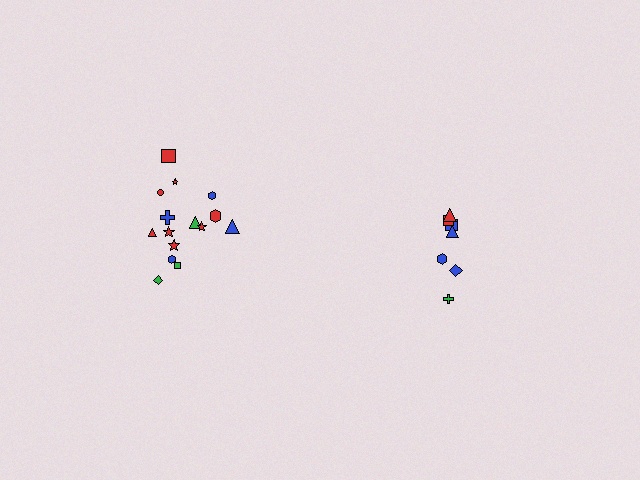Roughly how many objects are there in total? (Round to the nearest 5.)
Roughly 20 objects in total.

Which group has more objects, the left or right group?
The left group.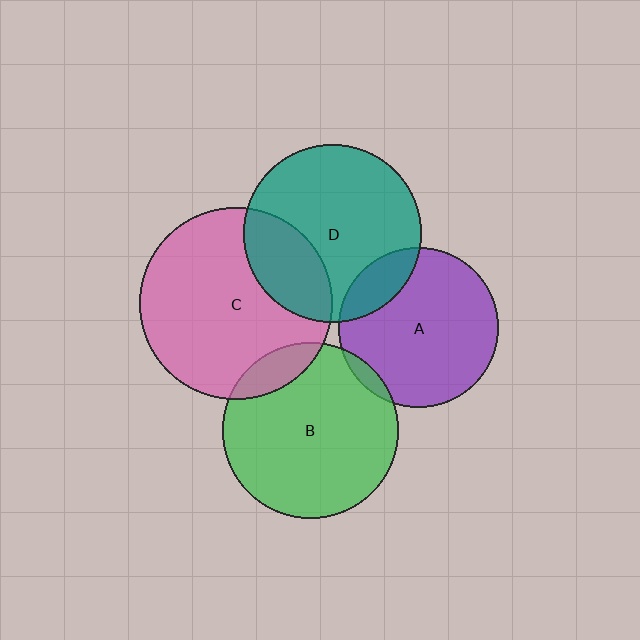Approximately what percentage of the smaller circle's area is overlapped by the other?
Approximately 25%.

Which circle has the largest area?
Circle C (pink).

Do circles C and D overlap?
Yes.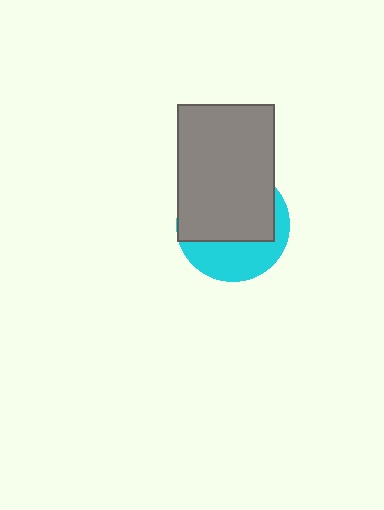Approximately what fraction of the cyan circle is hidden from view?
Roughly 62% of the cyan circle is hidden behind the gray rectangle.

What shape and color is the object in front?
The object in front is a gray rectangle.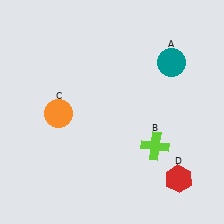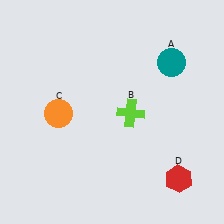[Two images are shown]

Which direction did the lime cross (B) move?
The lime cross (B) moved up.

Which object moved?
The lime cross (B) moved up.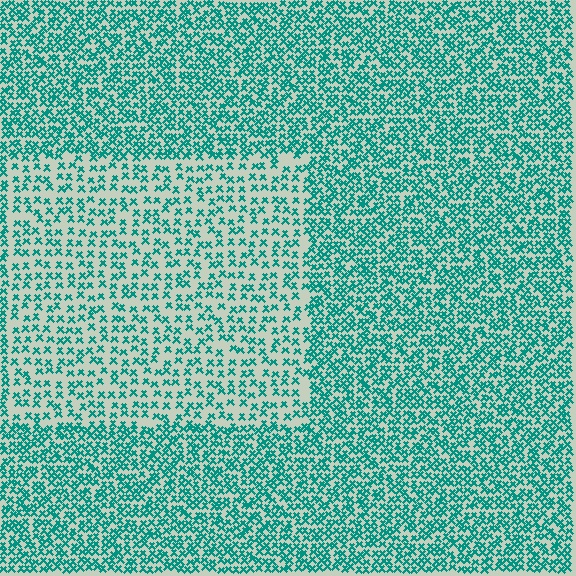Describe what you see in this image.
The image contains small teal elements arranged at two different densities. A rectangle-shaped region is visible where the elements are less densely packed than the surrounding area.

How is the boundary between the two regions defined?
The boundary is defined by a change in element density (approximately 1.9x ratio). All elements are the same color, size, and shape.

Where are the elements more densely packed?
The elements are more densely packed outside the rectangle boundary.